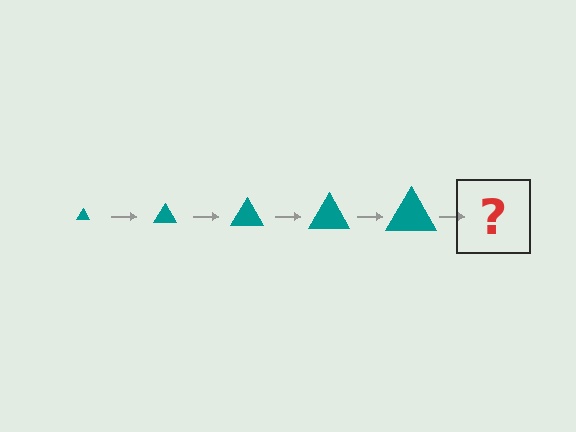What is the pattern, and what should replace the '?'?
The pattern is that the triangle gets progressively larger each step. The '?' should be a teal triangle, larger than the previous one.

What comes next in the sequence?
The next element should be a teal triangle, larger than the previous one.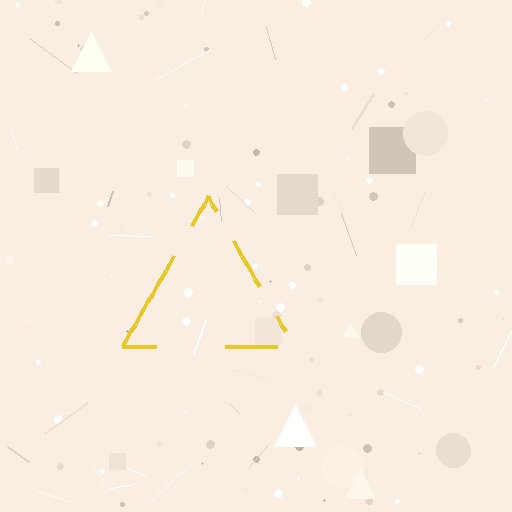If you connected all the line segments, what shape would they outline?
They would outline a triangle.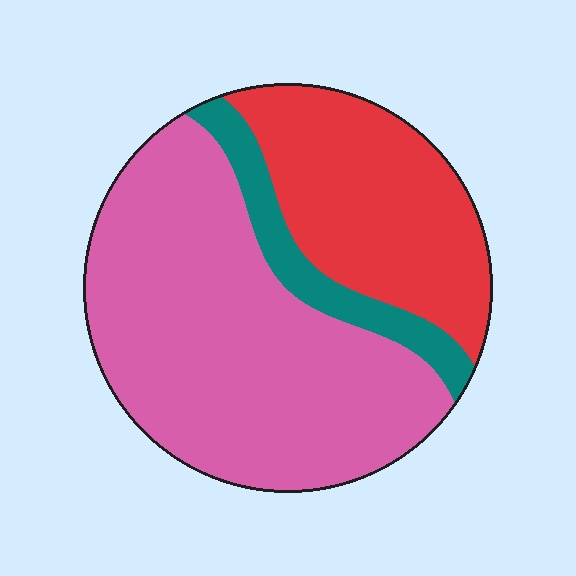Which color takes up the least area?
Teal, at roughly 10%.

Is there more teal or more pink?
Pink.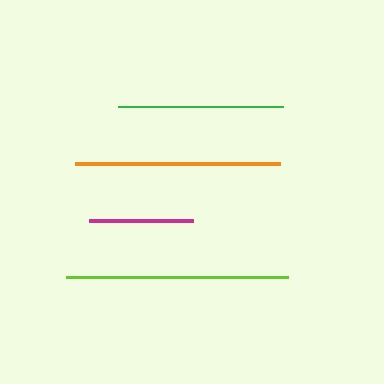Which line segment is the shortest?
The magenta line is the shortest at approximately 104 pixels.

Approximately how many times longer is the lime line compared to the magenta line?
The lime line is approximately 2.1 times the length of the magenta line.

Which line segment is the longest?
The lime line is the longest at approximately 222 pixels.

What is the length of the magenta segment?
The magenta segment is approximately 104 pixels long.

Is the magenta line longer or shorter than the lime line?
The lime line is longer than the magenta line.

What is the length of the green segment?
The green segment is approximately 165 pixels long.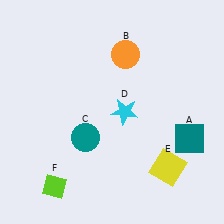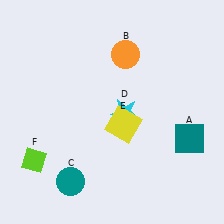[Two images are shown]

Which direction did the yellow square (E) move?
The yellow square (E) moved left.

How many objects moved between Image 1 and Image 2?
3 objects moved between the two images.